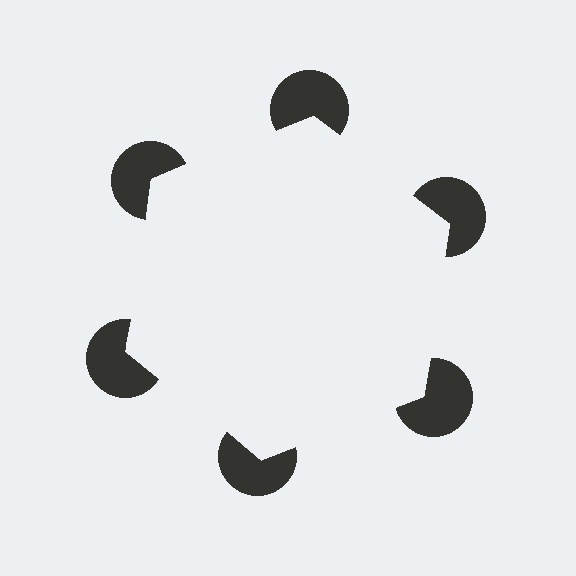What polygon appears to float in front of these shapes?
An illusory hexagon — its edges are inferred from the aligned wedge cuts in the pac-man discs, not physically drawn.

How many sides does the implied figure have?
6 sides.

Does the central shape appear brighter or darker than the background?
It typically appears slightly brighter than the background, even though no actual brightness change is drawn.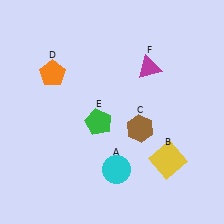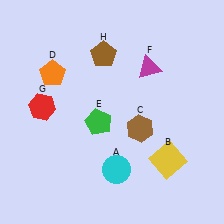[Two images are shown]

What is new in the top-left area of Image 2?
A red hexagon (G) was added in the top-left area of Image 2.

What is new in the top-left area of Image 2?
A brown pentagon (H) was added in the top-left area of Image 2.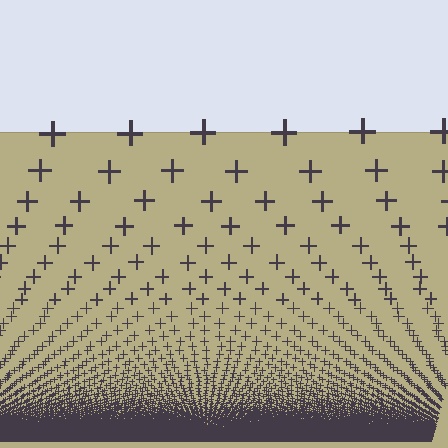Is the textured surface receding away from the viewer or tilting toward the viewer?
The surface appears to tilt toward the viewer. Texture elements get larger and sparser toward the top.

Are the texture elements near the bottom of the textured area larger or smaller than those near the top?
Smaller. The gradient is inverted — elements near the bottom are smaller and denser.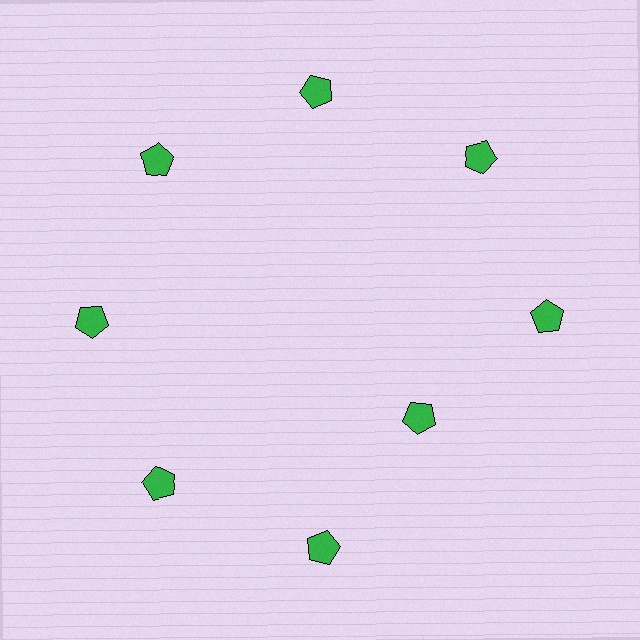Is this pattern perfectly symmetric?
No. The 8 green pentagons are arranged in a ring, but one element near the 4 o'clock position is pulled inward toward the center, breaking the 8-fold rotational symmetry.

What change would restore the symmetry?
The symmetry would be restored by moving it outward, back onto the ring so that all 8 pentagons sit at equal angles and equal distance from the center.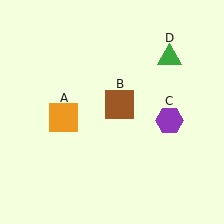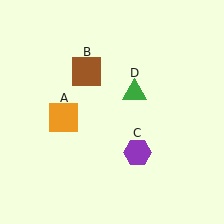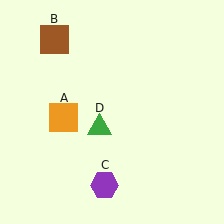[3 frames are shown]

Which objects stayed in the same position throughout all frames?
Orange square (object A) remained stationary.